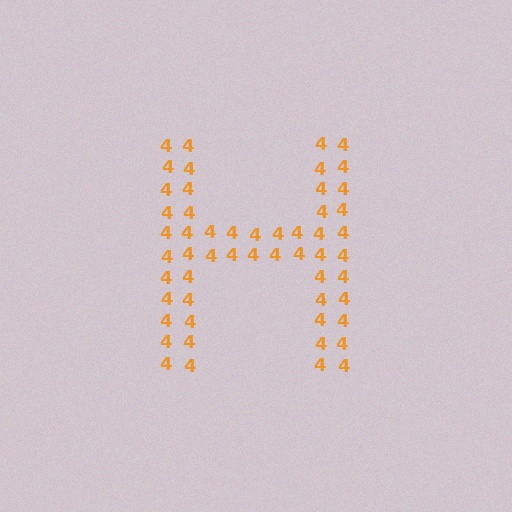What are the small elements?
The small elements are digit 4's.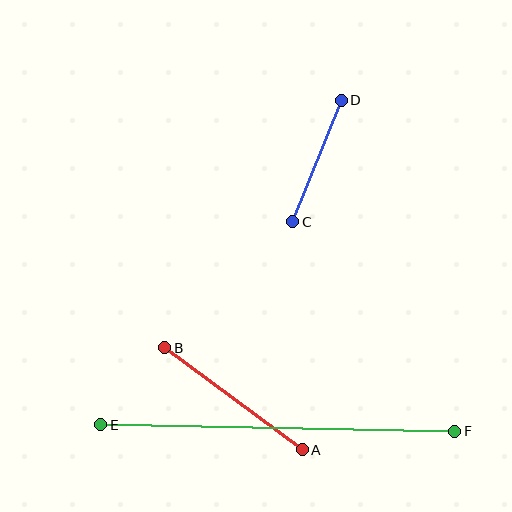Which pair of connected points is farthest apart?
Points E and F are farthest apart.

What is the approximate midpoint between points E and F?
The midpoint is at approximately (278, 428) pixels.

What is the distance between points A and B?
The distance is approximately 171 pixels.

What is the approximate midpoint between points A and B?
The midpoint is at approximately (234, 399) pixels.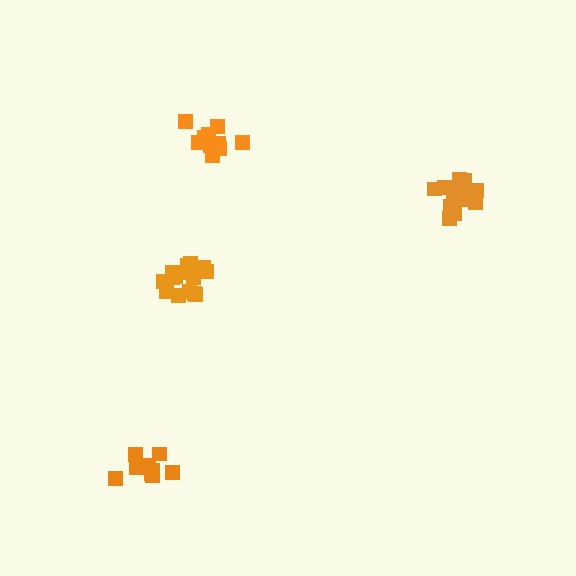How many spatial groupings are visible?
There are 4 spatial groupings.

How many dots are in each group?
Group 1: 10 dots, Group 2: 12 dots, Group 3: 15 dots, Group 4: 14 dots (51 total).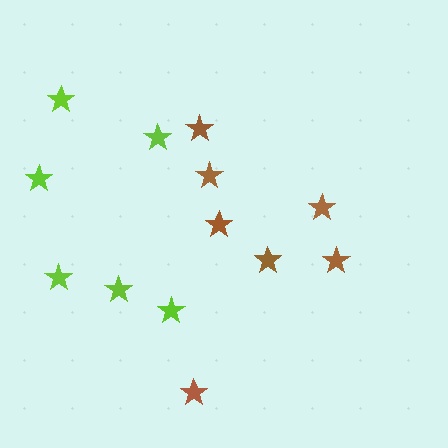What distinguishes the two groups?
There are 2 groups: one group of lime stars (6) and one group of brown stars (7).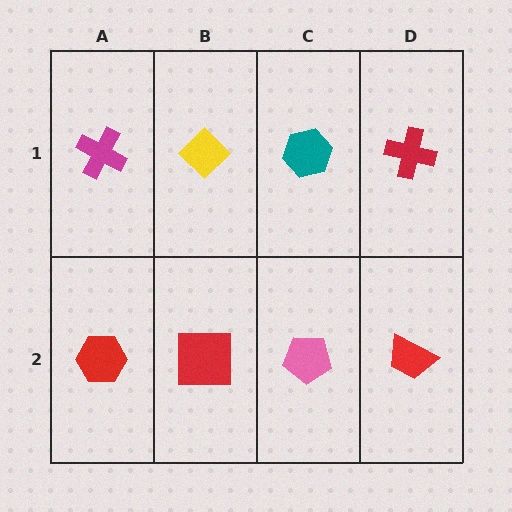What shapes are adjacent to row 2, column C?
A teal hexagon (row 1, column C), a red square (row 2, column B), a red trapezoid (row 2, column D).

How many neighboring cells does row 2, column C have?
3.